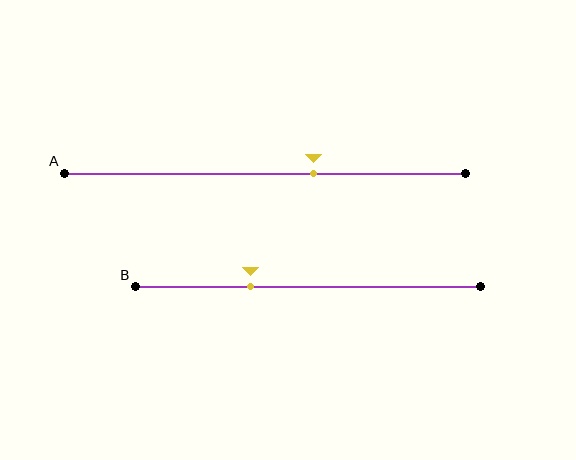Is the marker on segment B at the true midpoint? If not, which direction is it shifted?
No, the marker on segment B is shifted to the left by about 17% of the segment length.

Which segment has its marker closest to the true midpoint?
Segment A has its marker closest to the true midpoint.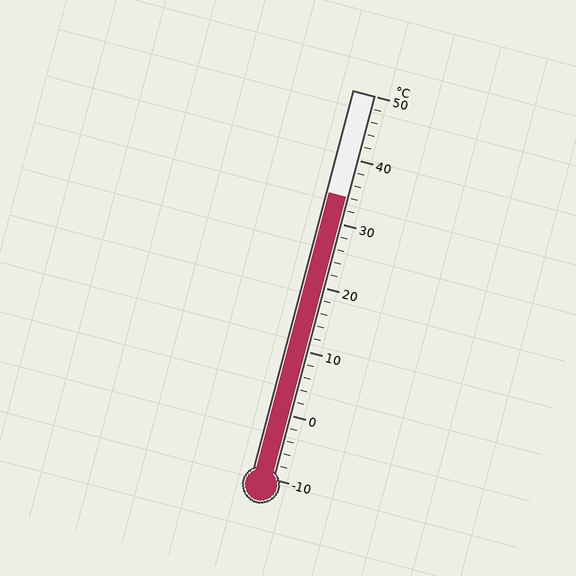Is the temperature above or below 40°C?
The temperature is below 40°C.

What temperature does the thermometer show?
The thermometer shows approximately 34°C.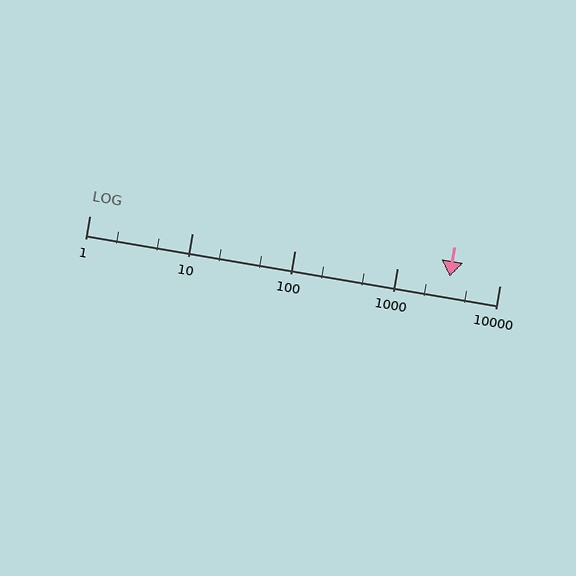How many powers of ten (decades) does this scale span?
The scale spans 4 decades, from 1 to 10000.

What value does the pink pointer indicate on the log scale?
The pointer indicates approximately 3300.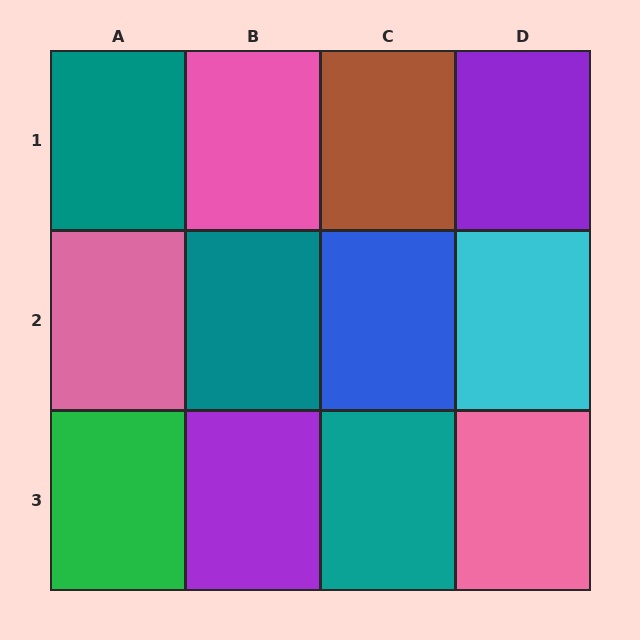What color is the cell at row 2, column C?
Blue.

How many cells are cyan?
1 cell is cyan.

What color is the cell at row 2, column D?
Cyan.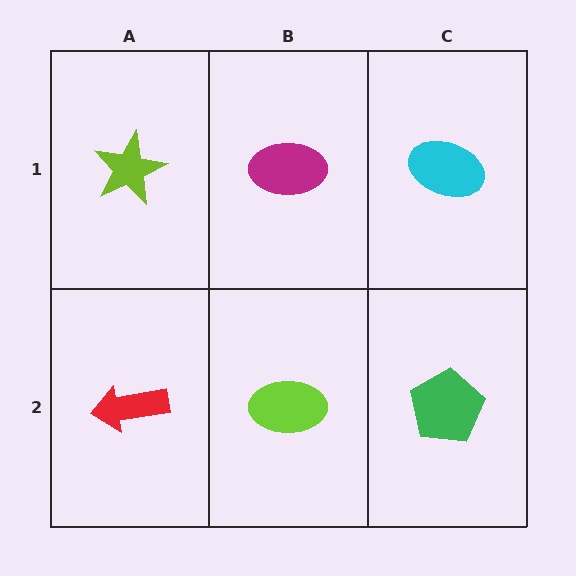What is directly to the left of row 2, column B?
A red arrow.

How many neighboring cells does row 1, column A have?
2.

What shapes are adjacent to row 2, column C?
A cyan ellipse (row 1, column C), a lime ellipse (row 2, column B).